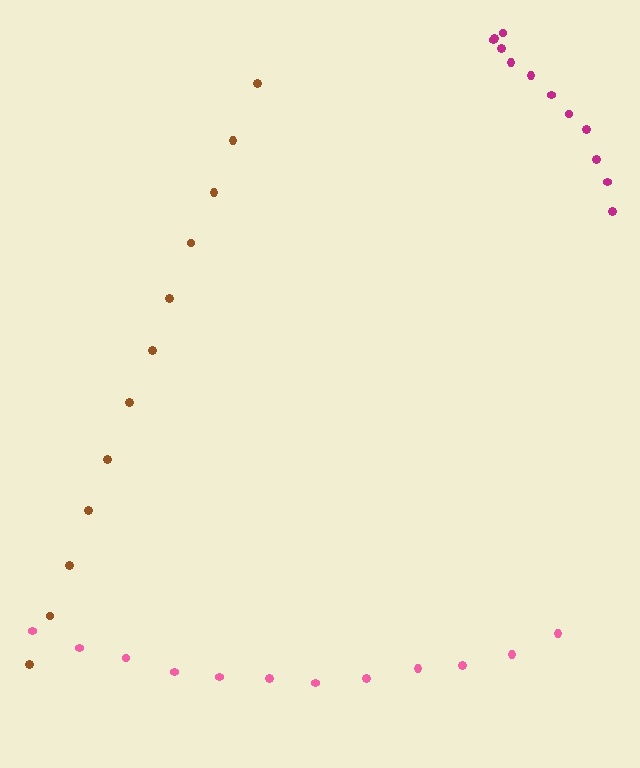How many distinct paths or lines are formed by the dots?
There are 3 distinct paths.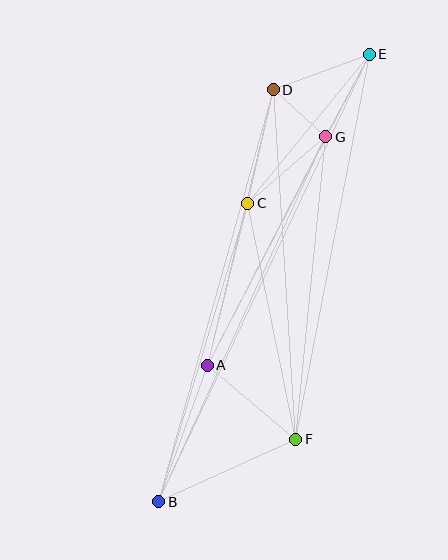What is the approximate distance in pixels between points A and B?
The distance between A and B is approximately 145 pixels.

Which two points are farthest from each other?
Points B and E are farthest from each other.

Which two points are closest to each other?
Points D and G are closest to each other.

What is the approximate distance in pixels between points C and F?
The distance between C and F is approximately 241 pixels.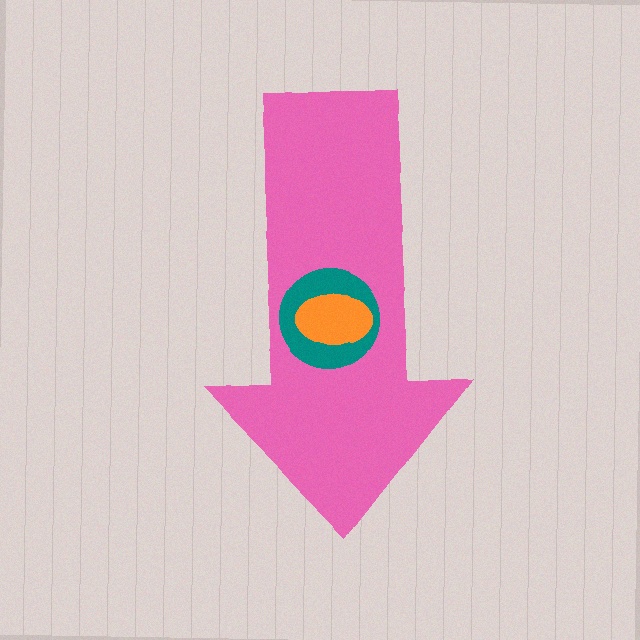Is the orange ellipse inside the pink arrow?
Yes.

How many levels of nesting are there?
3.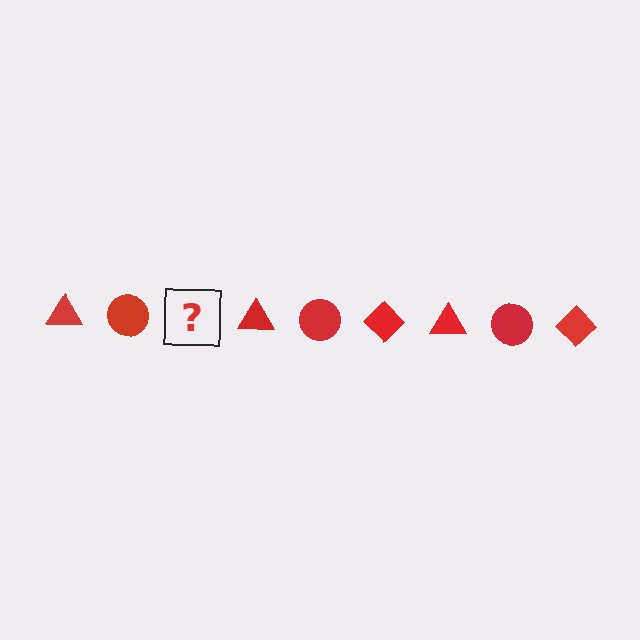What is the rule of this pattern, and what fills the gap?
The rule is that the pattern cycles through triangle, circle, diamond shapes in red. The gap should be filled with a red diamond.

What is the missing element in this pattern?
The missing element is a red diamond.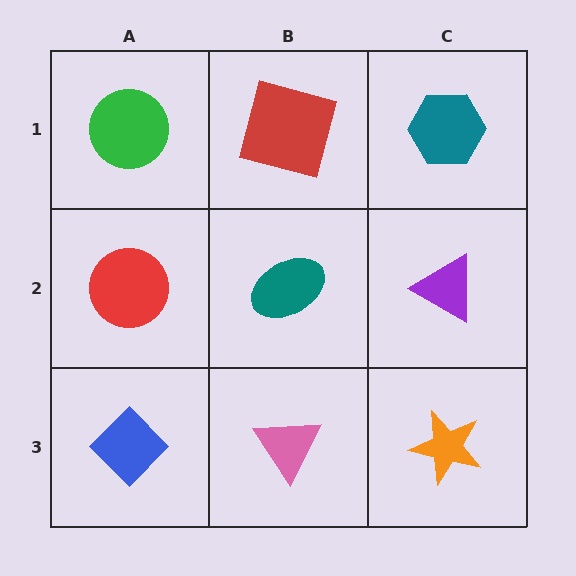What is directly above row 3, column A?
A red circle.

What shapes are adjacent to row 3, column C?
A purple triangle (row 2, column C), a pink triangle (row 3, column B).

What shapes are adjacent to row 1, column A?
A red circle (row 2, column A), a red square (row 1, column B).